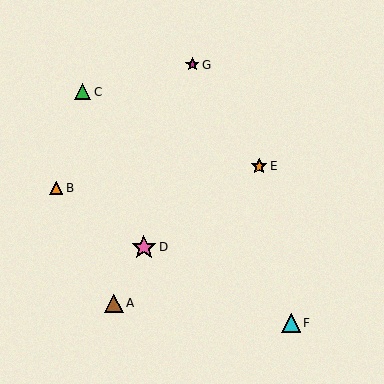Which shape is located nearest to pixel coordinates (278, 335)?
The cyan triangle (labeled F) at (291, 323) is nearest to that location.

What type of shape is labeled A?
Shape A is a brown triangle.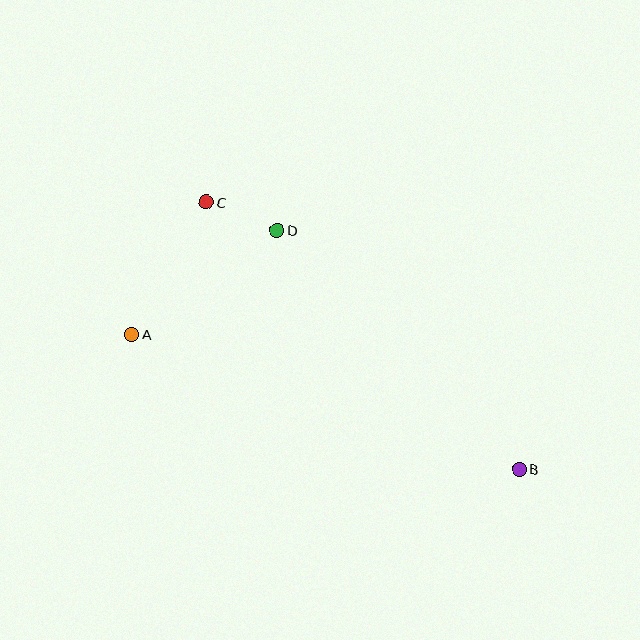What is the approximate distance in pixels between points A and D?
The distance between A and D is approximately 178 pixels.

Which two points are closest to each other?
Points C and D are closest to each other.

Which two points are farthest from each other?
Points B and C are farthest from each other.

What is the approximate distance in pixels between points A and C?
The distance between A and C is approximately 152 pixels.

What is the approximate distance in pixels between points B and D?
The distance between B and D is approximately 340 pixels.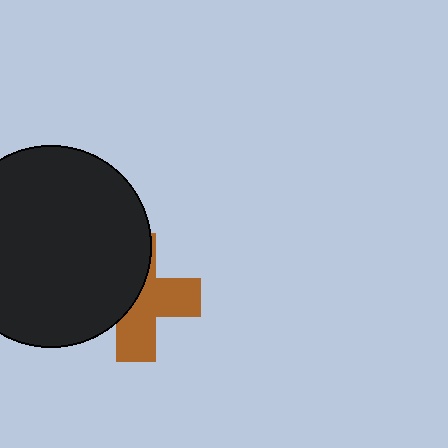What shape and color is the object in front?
The object in front is a black circle.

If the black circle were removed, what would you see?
You would see the complete brown cross.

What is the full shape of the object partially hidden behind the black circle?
The partially hidden object is a brown cross.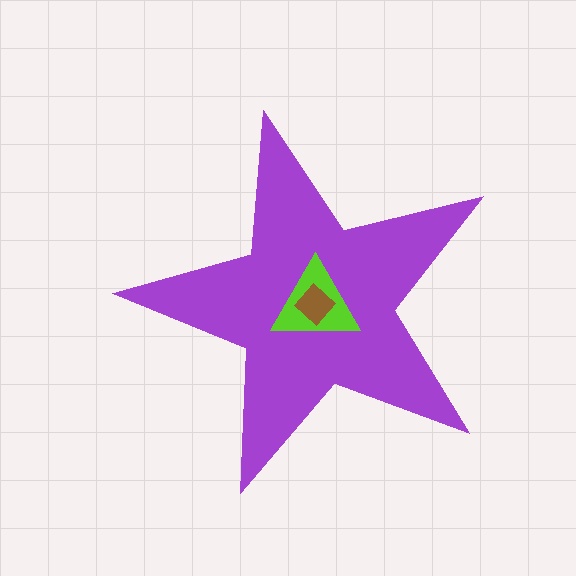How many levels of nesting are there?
3.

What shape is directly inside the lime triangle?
The brown diamond.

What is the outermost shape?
The purple star.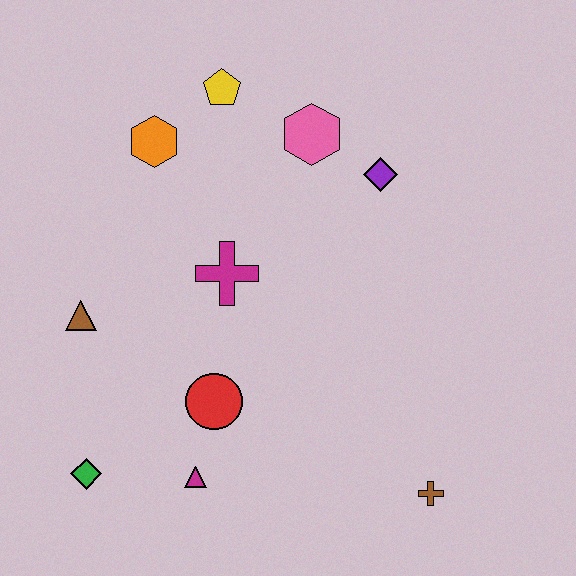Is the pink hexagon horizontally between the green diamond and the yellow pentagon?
No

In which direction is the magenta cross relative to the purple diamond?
The magenta cross is to the left of the purple diamond.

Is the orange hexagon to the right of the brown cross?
No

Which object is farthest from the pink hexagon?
The green diamond is farthest from the pink hexagon.